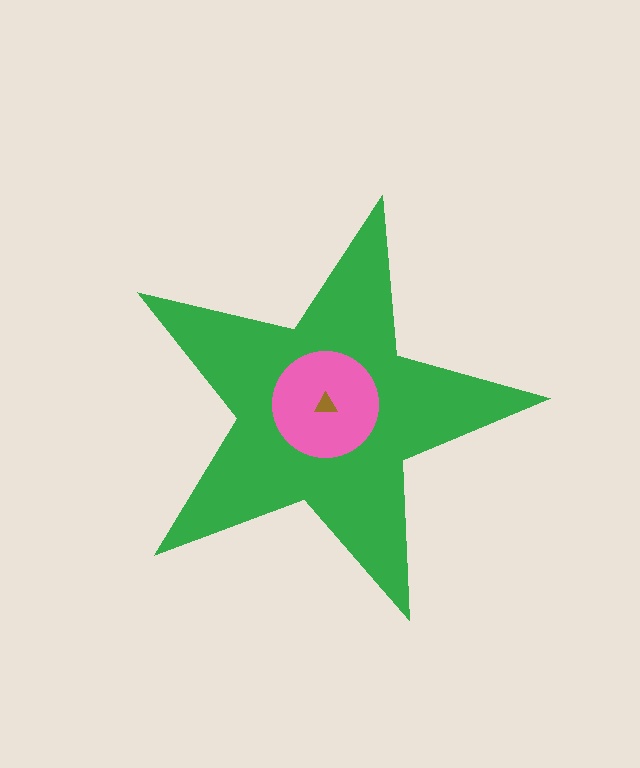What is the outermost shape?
The green star.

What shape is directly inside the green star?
The pink circle.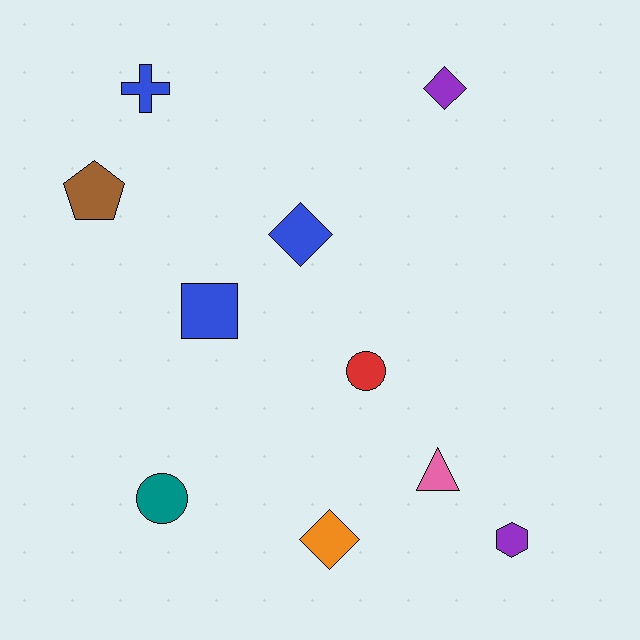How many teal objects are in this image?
There is 1 teal object.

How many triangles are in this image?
There is 1 triangle.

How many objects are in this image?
There are 10 objects.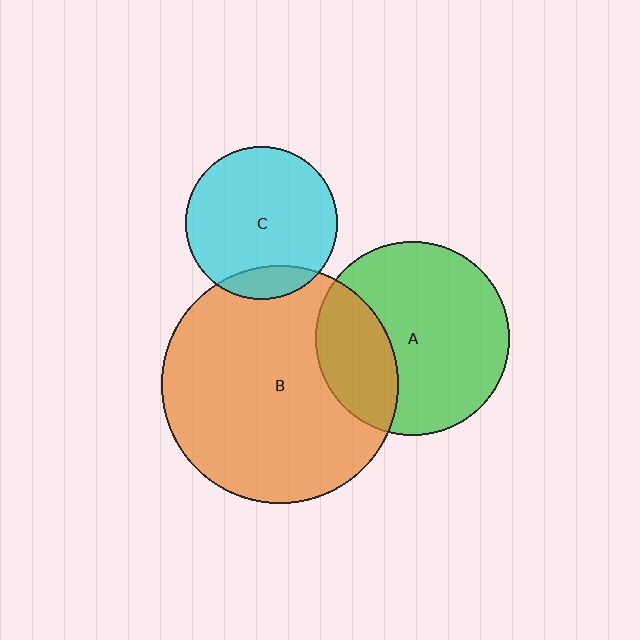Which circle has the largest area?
Circle B (orange).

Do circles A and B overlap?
Yes.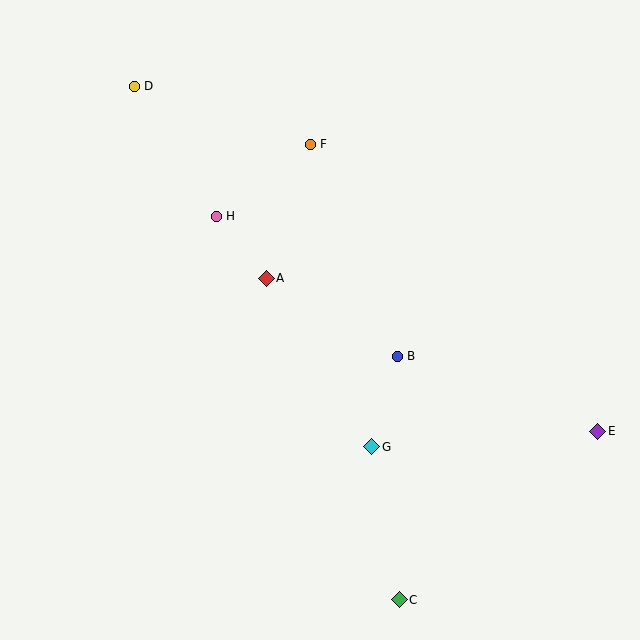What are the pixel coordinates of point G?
Point G is at (372, 447).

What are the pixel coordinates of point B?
Point B is at (397, 356).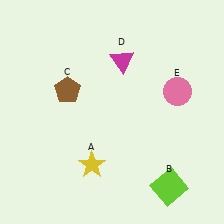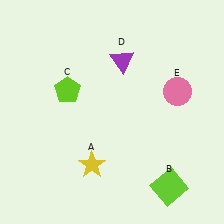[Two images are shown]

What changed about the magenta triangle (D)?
In Image 1, D is magenta. In Image 2, it changed to purple.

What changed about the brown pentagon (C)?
In Image 1, C is brown. In Image 2, it changed to lime.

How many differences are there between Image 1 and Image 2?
There are 2 differences between the two images.